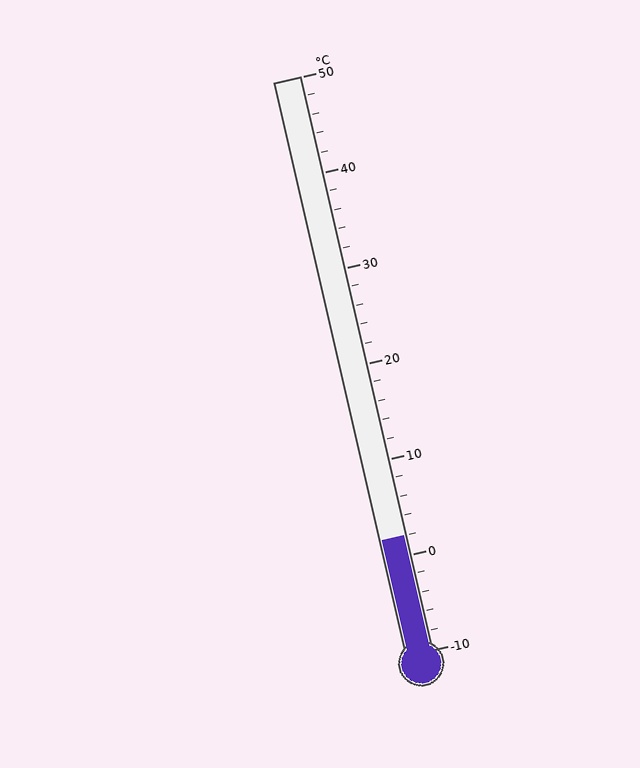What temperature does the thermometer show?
The thermometer shows approximately 2°C.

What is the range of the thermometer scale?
The thermometer scale ranges from -10°C to 50°C.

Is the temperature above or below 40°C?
The temperature is below 40°C.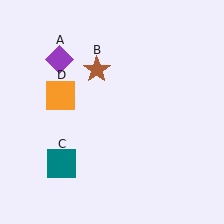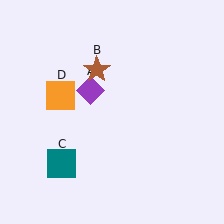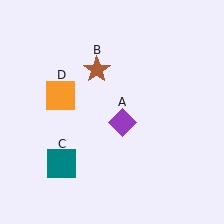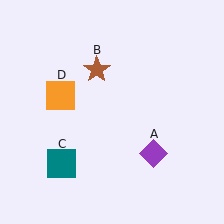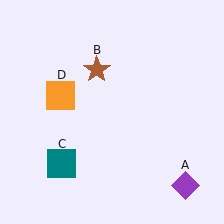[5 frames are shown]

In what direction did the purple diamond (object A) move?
The purple diamond (object A) moved down and to the right.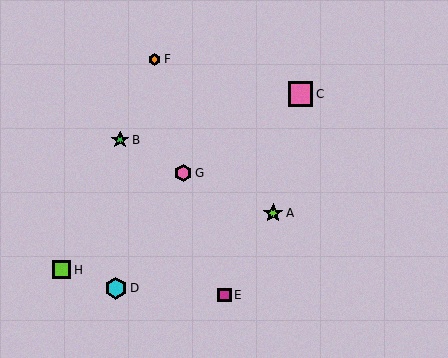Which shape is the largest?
The pink square (labeled C) is the largest.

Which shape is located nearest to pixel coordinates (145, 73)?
The orange hexagon (labeled F) at (155, 59) is nearest to that location.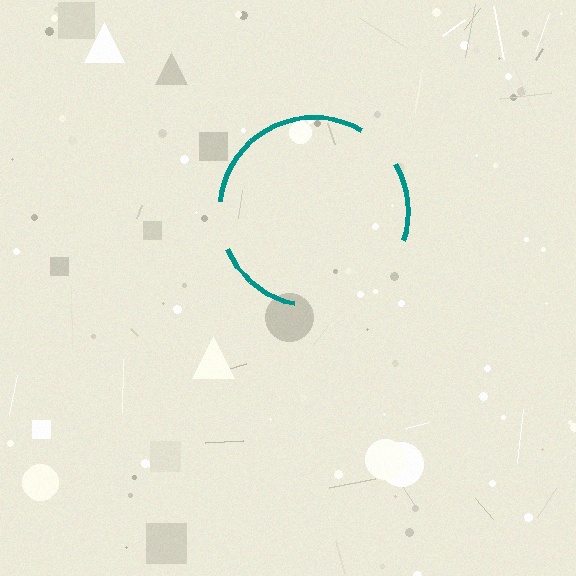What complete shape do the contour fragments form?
The contour fragments form a circle.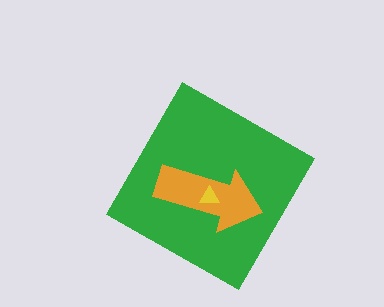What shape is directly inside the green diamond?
The orange arrow.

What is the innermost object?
The yellow triangle.